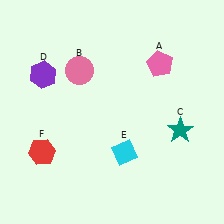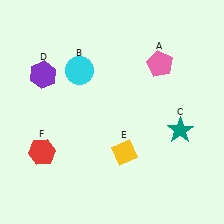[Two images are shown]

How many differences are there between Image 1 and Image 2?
There are 2 differences between the two images.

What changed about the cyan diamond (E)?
In Image 1, E is cyan. In Image 2, it changed to yellow.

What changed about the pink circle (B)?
In Image 1, B is pink. In Image 2, it changed to cyan.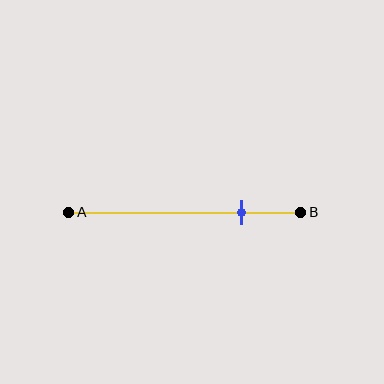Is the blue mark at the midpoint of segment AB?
No, the mark is at about 75% from A, not at the 50% midpoint.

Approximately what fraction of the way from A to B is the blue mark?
The blue mark is approximately 75% of the way from A to B.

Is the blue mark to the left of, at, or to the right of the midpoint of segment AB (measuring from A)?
The blue mark is to the right of the midpoint of segment AB.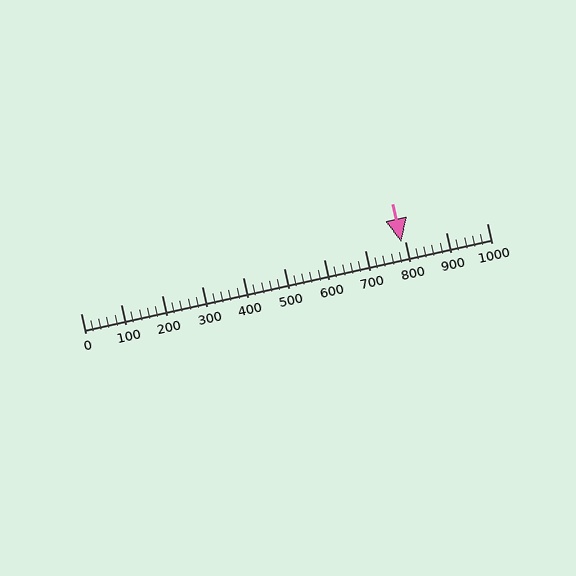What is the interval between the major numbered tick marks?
The major tick marks are spaced 100 units apart.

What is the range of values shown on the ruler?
The ruler shows values from 0 to 1000.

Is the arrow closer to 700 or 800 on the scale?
The arrow is closer to 800.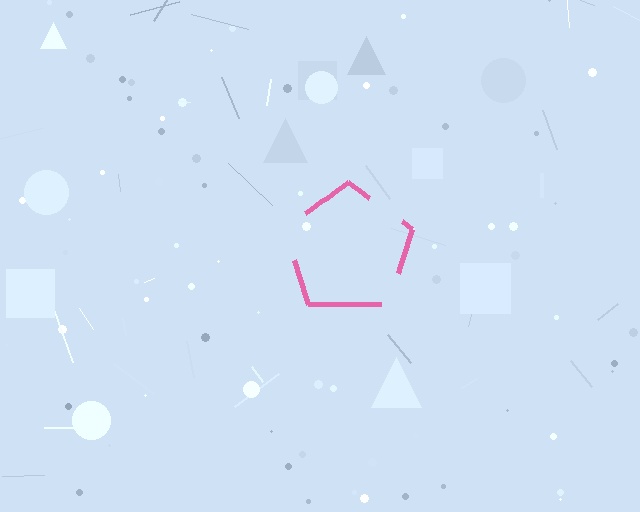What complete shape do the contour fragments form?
The contour fragments form a pentagon.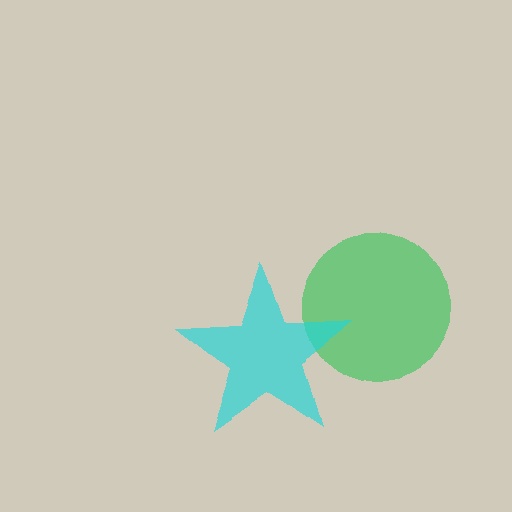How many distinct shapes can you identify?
There are 2 distinct shapes: a green circle, a cyan star.